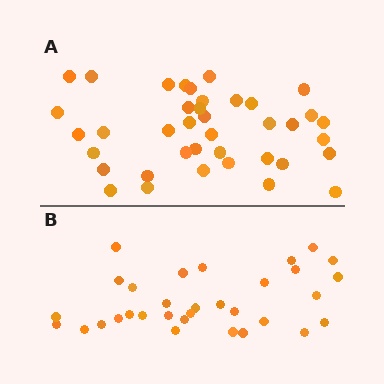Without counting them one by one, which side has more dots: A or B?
Region A (the top region) has more dots.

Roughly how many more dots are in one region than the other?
Region A has roughly 8 or so more dots than region B.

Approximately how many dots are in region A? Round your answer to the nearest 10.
About 40 dots. (The exact count is 39, which rounds to 40.)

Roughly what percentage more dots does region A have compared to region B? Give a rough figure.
About 20% more.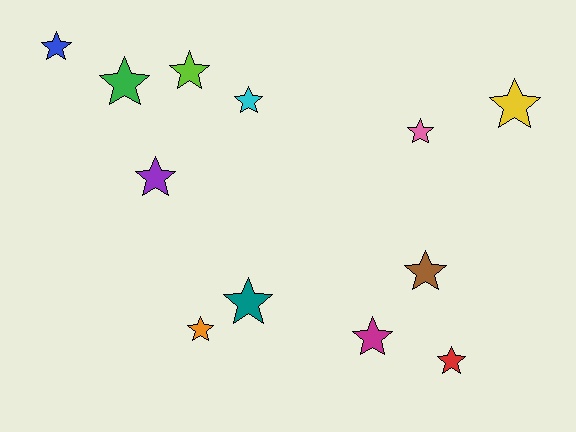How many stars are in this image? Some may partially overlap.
There are 12 stars.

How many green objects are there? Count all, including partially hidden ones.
There is 1 green object.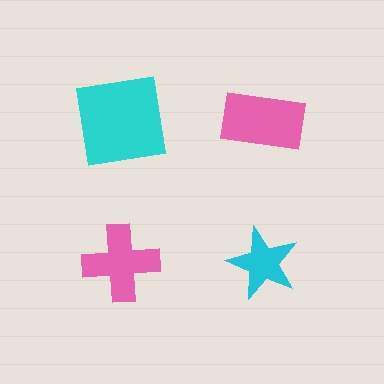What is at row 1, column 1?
A cyan square.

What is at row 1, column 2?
A pink rectangle.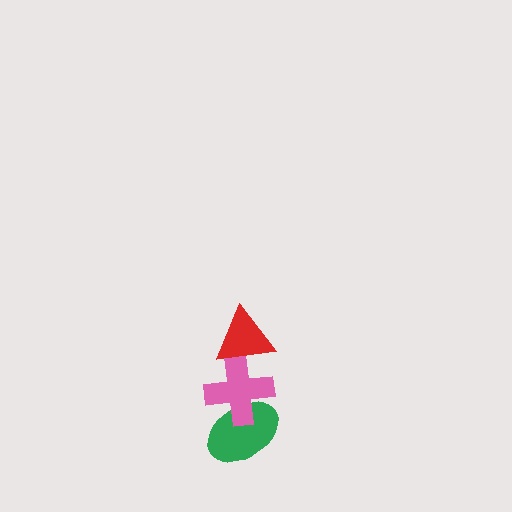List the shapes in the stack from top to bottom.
From top to bottom: the red triangle, the pink cross, the green ellipse.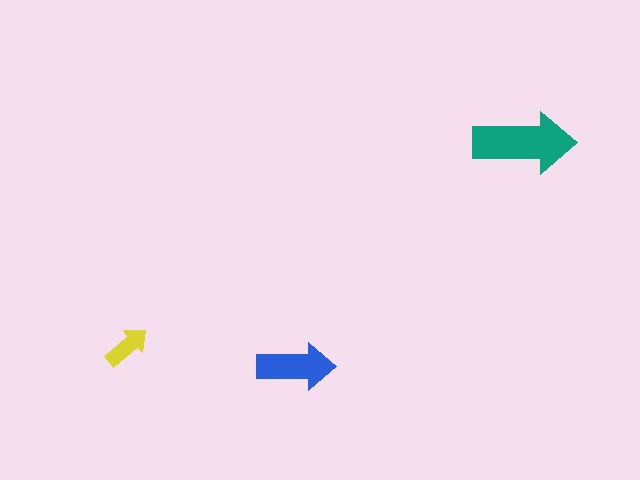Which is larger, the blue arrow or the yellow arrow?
The blue one.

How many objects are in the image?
There are 3 objects in the image.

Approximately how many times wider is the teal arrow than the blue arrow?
About 1.5 times wider.